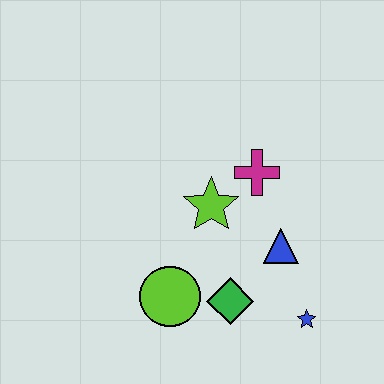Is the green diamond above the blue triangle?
No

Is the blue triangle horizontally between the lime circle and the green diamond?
No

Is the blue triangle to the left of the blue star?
Yes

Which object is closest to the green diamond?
The lime circle is closest to the green diamond.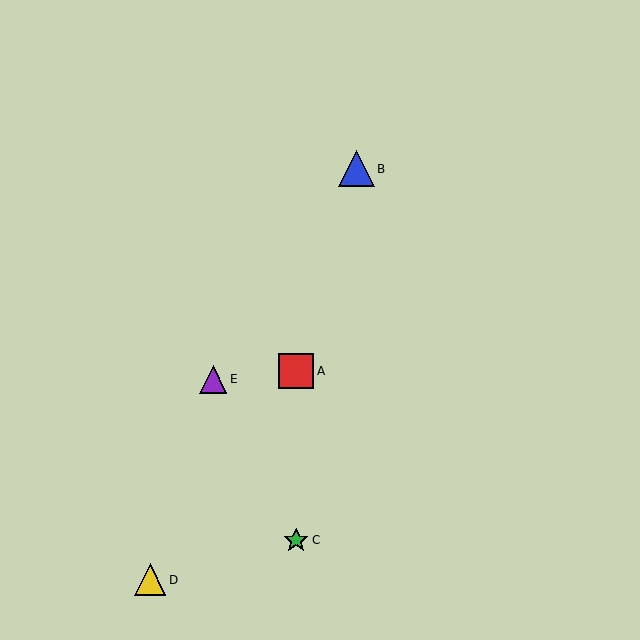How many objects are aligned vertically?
2 objects (A, C) are aligned vertically.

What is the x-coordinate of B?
Object B is at x≈356.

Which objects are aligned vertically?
Objects A, C are aligned vertically.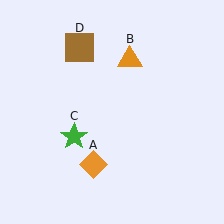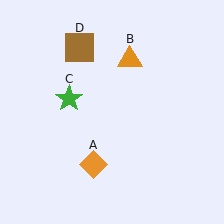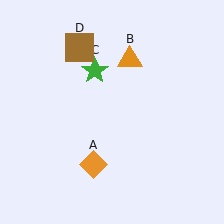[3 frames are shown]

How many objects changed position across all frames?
1 object changed position: green star (object C).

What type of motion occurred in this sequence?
The green star (object C) rotated clockwise around the center of the scene.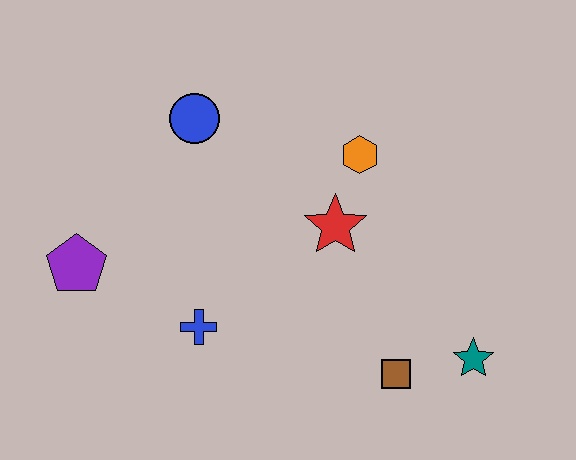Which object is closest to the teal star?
The brown square is closest to the teal star.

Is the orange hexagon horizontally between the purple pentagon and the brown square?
Yes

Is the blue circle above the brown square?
Yes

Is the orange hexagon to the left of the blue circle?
No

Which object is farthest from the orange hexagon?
The purple pentagon is farthest from the orange hexagon.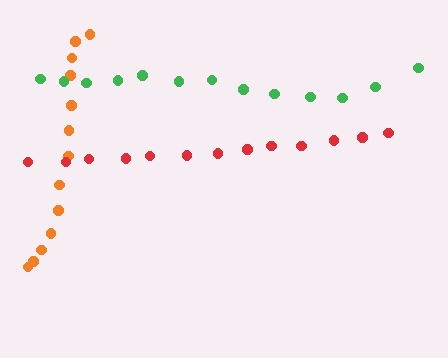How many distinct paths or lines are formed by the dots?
There are 3 distinct paths.